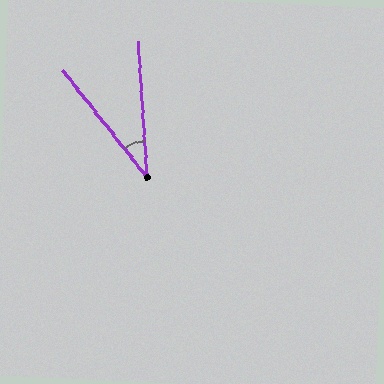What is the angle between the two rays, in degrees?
Approximately 34 degrees.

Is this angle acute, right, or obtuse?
It is acute.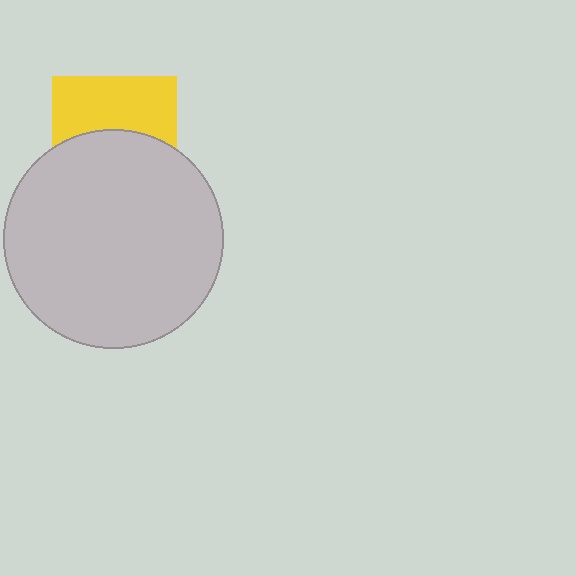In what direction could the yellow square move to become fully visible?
The yellow square could move up. That would shift it out from behind the light gray circle entirely.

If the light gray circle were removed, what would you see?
You would see the complete yellow square.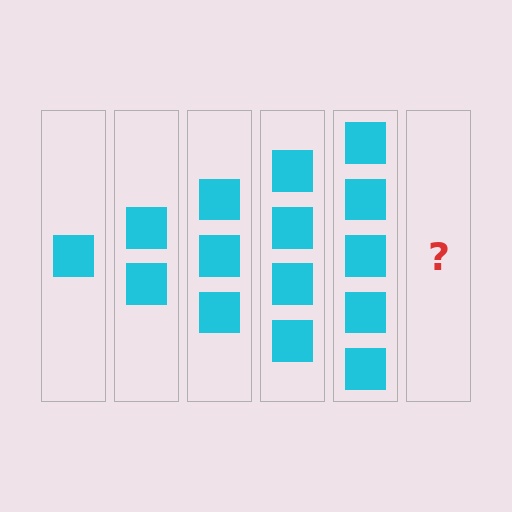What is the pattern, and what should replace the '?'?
The pattern is that each step adds one more square. The '?' should be 6 squares.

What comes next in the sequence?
The next element should be 6 squares.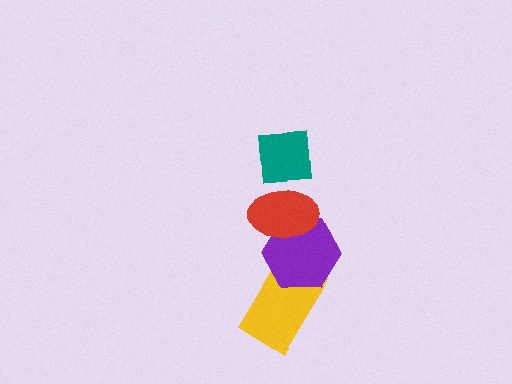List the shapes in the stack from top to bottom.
From top to bottom: the teal square, the red ellipse, the purple hexagon, the yellow rectangle.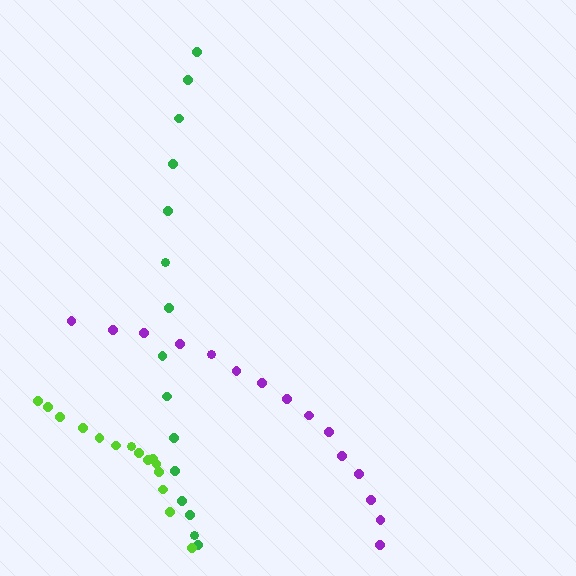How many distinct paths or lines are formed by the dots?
There are 3 distinct paths.